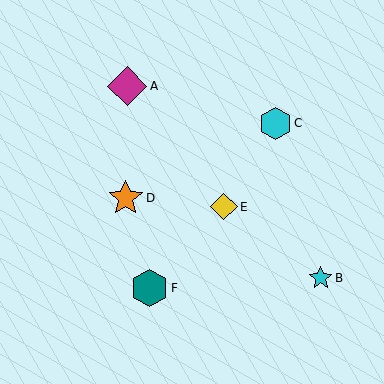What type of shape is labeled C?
Shape C is a cyan hexagon.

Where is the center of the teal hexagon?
The center of the teal hexagon is at (149, 288).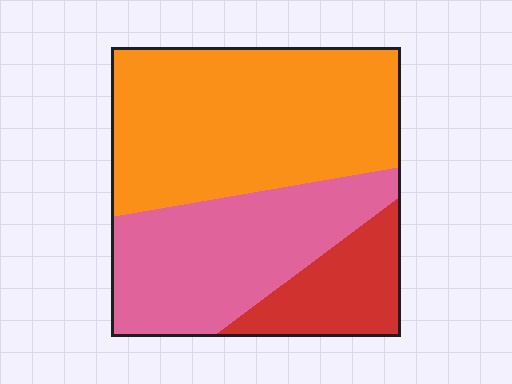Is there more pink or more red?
Pink.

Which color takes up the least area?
Red, at roughly 15%.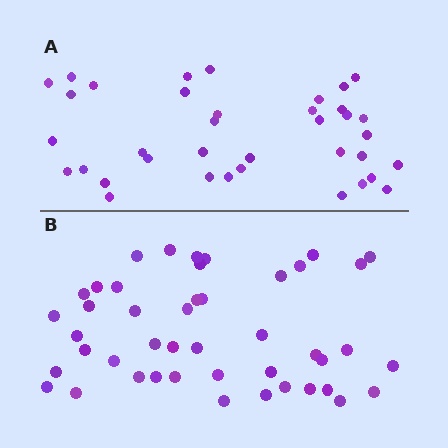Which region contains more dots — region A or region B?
Region B (the bottom region) has more dots.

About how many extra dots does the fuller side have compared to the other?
Region B has roughly 8 or so more dots than region A.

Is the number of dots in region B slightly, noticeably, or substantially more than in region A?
Region B has only slightly more — the two regions are fairly close. The ratio is roughly 1.2 to 1.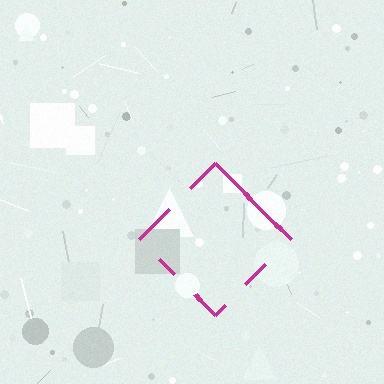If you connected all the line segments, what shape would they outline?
They would outline a diamond.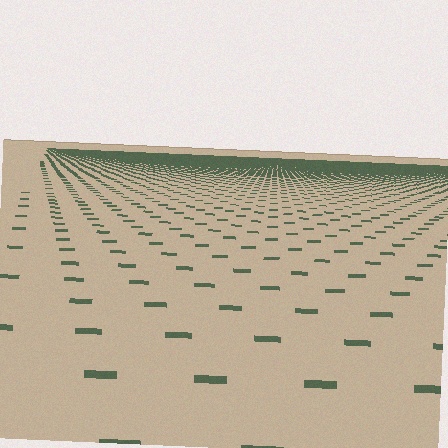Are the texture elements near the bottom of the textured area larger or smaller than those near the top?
Larger. Near the bottom, elements are closer to the viewer and appear at a bigger on-screen size.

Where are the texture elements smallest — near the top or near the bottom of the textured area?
Near the top.